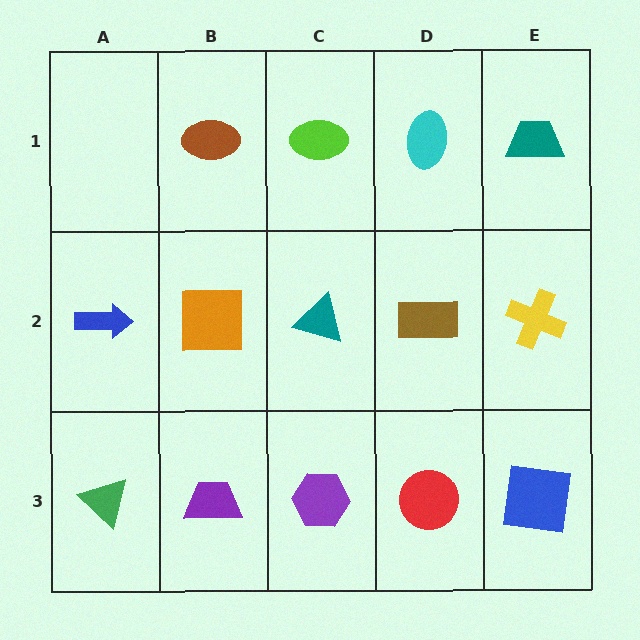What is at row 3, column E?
A blue square.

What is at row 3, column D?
A red circle.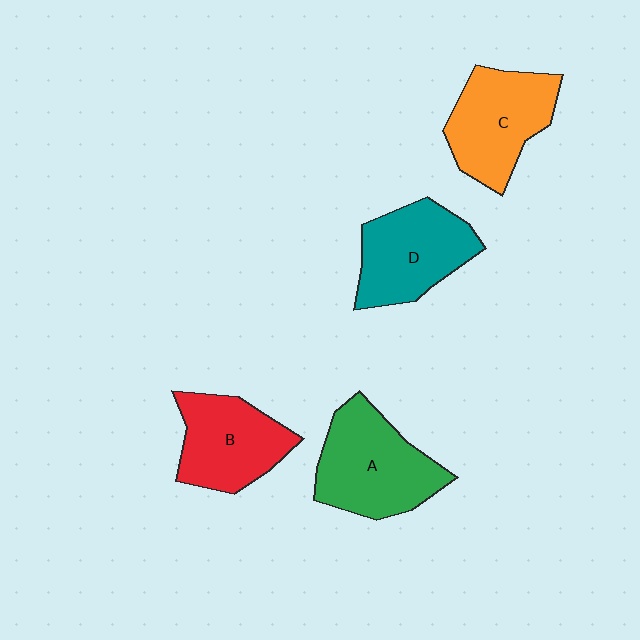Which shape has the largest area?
Shape A (green).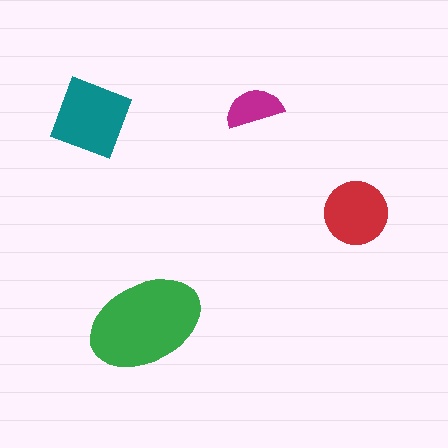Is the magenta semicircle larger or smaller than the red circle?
Smaller.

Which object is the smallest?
The magenta semicircle.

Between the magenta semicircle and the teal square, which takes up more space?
The teal square.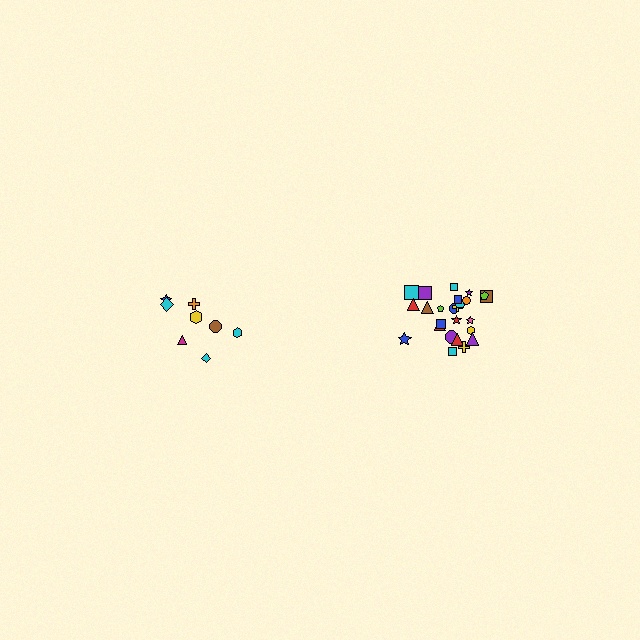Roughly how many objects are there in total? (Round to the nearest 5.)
Roughly 35 objects in total.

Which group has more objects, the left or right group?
The right group.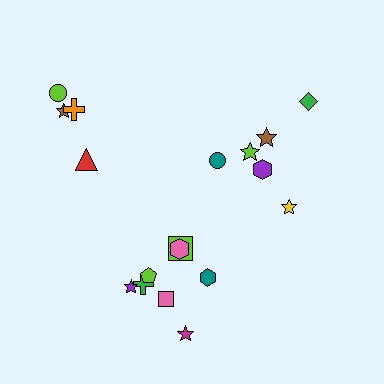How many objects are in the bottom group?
There are 8 objects.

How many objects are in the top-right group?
There are 6 objects.